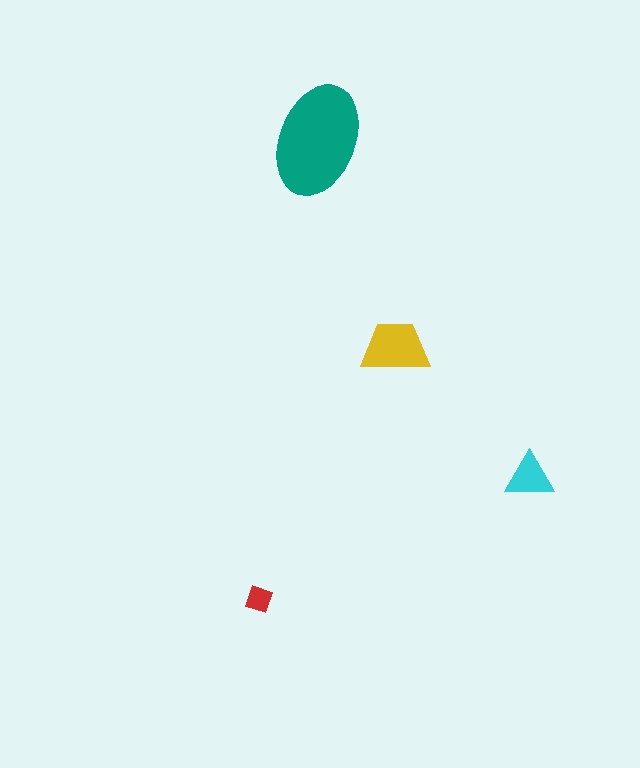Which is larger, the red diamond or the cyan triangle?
The cyan triangle.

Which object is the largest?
The teal ellipse.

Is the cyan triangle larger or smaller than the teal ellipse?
Smaller.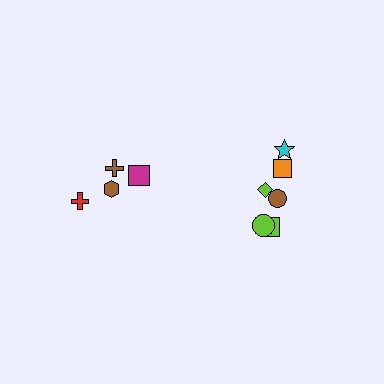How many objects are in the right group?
There are 6 objects.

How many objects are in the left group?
There are 4 objects.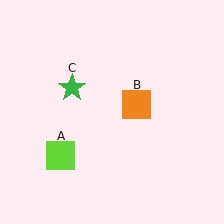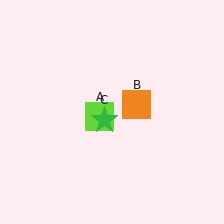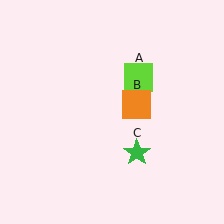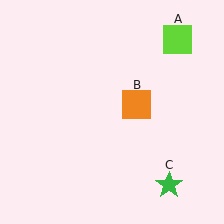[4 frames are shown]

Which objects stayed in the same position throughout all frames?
Orange square (object B) remained stationary.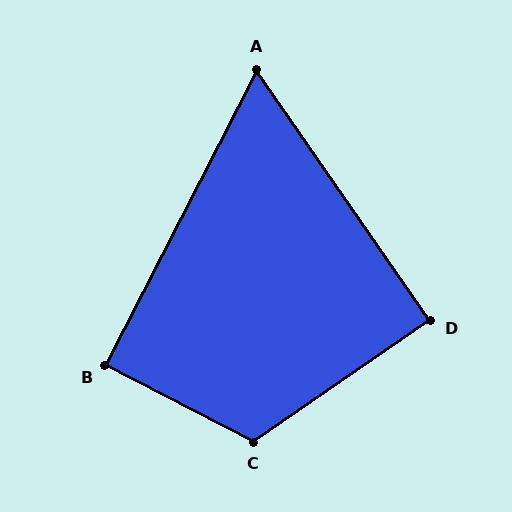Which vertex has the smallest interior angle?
A, at approximately 62 degrees.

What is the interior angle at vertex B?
Approximately 90 degrees (approximately right).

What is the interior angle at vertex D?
Approximately 90 degrees (approximately right).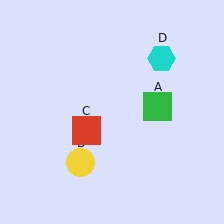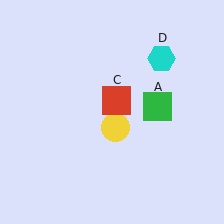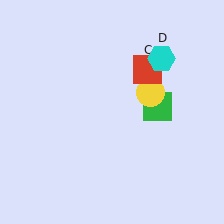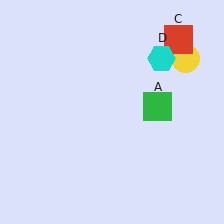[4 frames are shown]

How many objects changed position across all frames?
2 objects changed position: yellow circle (object B), red square (object C).